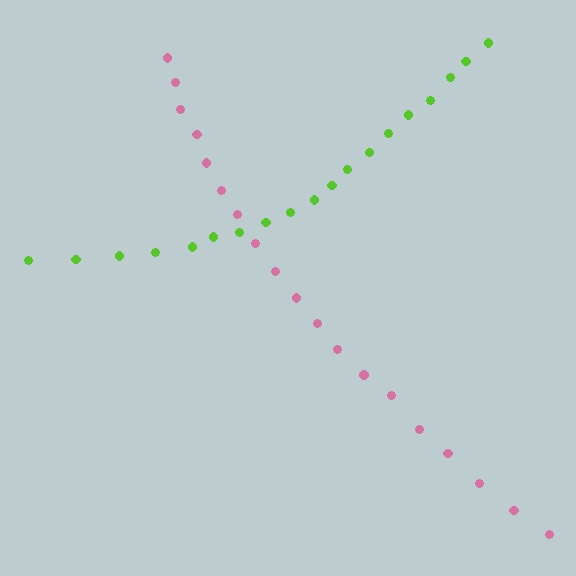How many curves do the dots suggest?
There are 2 distinct paths.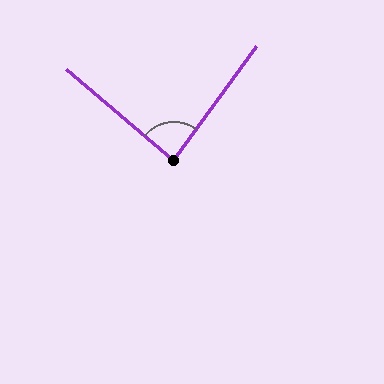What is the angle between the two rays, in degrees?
Approximately 86 degrees.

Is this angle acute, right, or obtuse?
It is approximately a right angle.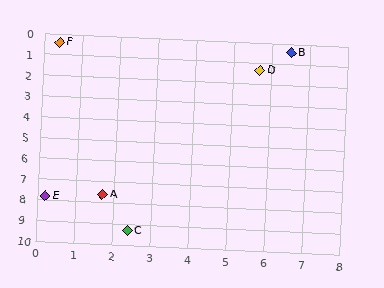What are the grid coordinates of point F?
Point F is at approximately (0.4, 0.4).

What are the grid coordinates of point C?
Point C is at approximately (2.4, 9.3).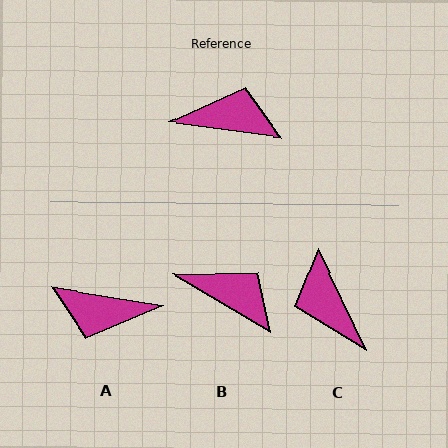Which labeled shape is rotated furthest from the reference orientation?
A, about 179 degrees away.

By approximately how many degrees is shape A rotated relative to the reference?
Approximately 179 degrees counter-clockwise.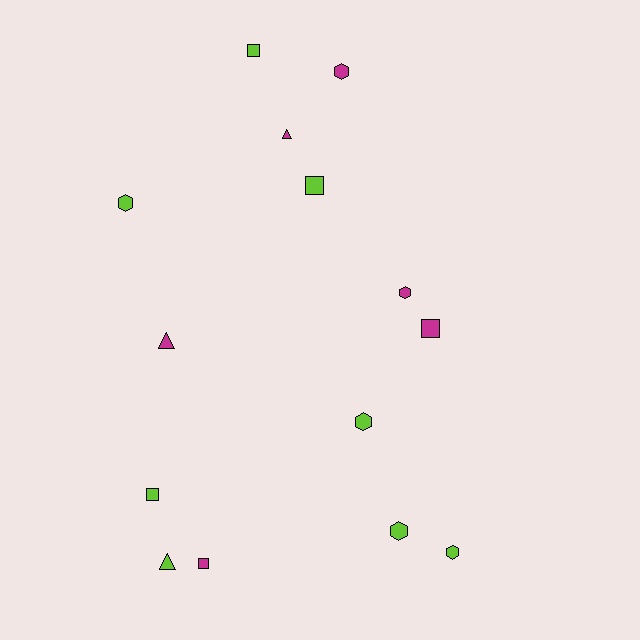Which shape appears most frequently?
Hexagon, with 6 objects.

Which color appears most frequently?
Lime, with 8 objects.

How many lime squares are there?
There are 3 lime squares.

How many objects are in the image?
There are 14 objects.